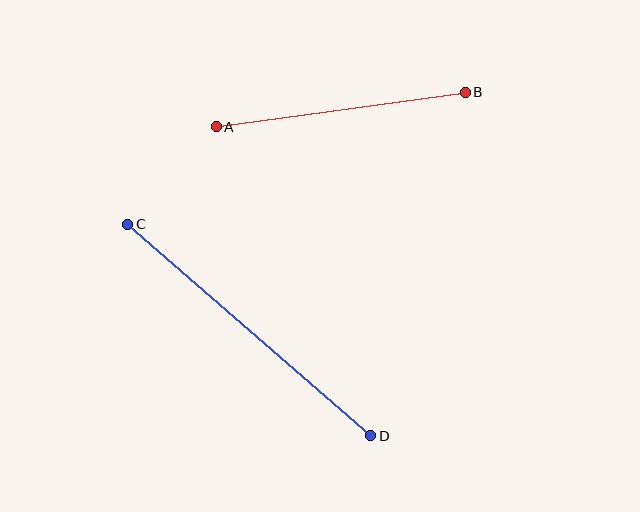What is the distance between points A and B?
The distance is approximately 251 pixels.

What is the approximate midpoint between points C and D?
The midpoint is at approximately (249, 330) pixels.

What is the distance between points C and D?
The distance is approximately 322 pixels.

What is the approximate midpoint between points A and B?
The midpoint is at approximately (341, 110) pixels.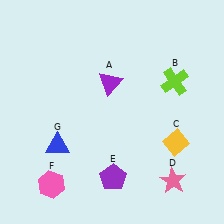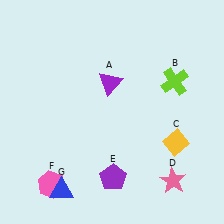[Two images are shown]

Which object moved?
The blue triangle (G) moved down.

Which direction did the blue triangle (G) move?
The blue triangle (G) moved down.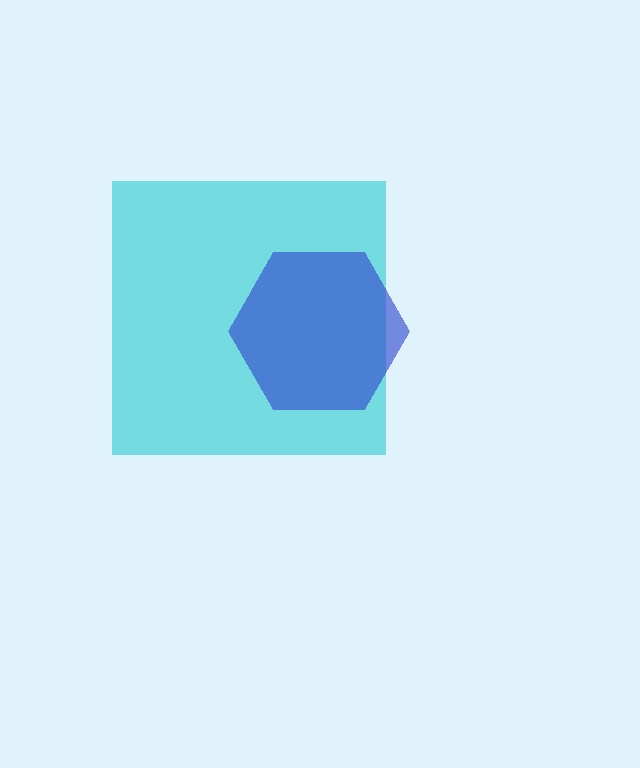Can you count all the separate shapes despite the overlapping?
Yes, there are 2 separate shapes.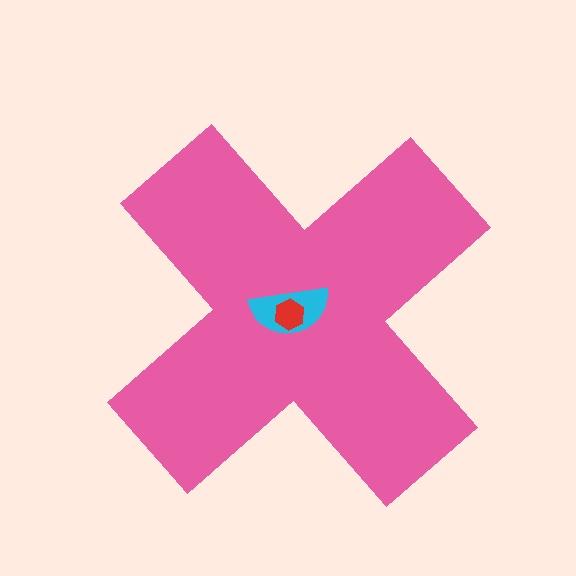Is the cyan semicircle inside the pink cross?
Yes.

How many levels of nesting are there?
3.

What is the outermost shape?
The pink cross.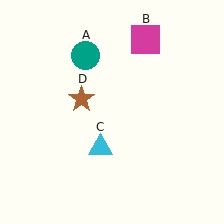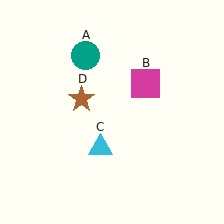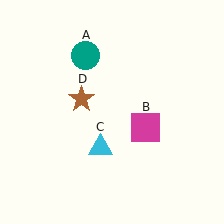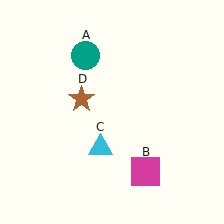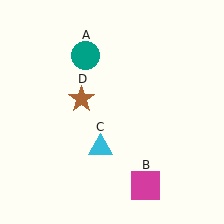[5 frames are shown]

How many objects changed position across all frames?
1 object changed position: magenta square (object B).